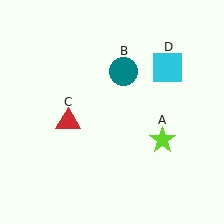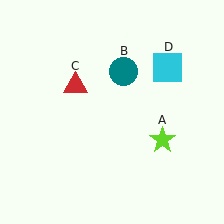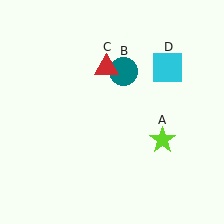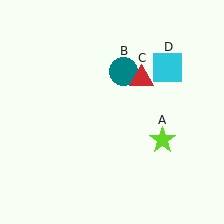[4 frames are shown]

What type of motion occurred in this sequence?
The red triangle (object C) rotated clockwise around the center of the scene.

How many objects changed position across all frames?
1 object changed position: red triangle (object C).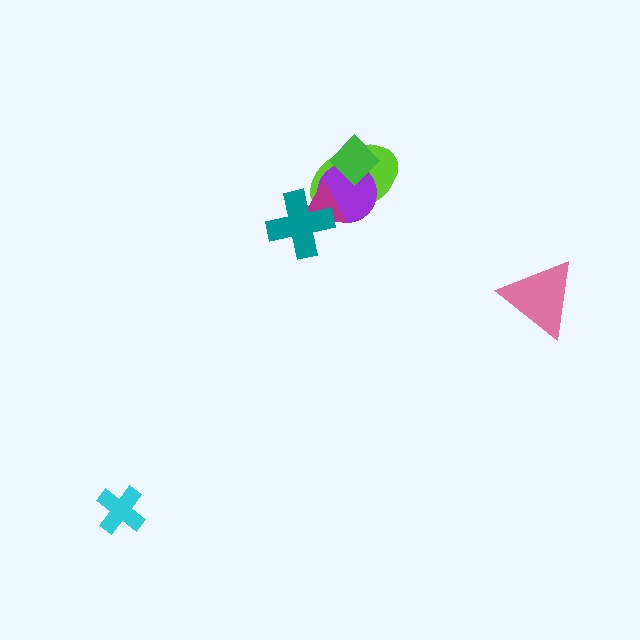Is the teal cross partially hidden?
No, no other shape covers it.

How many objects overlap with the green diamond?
2 objects overlap with the green diamond.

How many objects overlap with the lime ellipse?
4 objects overlap with the lime ellipse.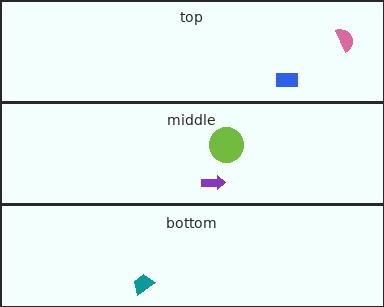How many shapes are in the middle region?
2.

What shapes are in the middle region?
The lime circle, the purple arrow.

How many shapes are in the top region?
2.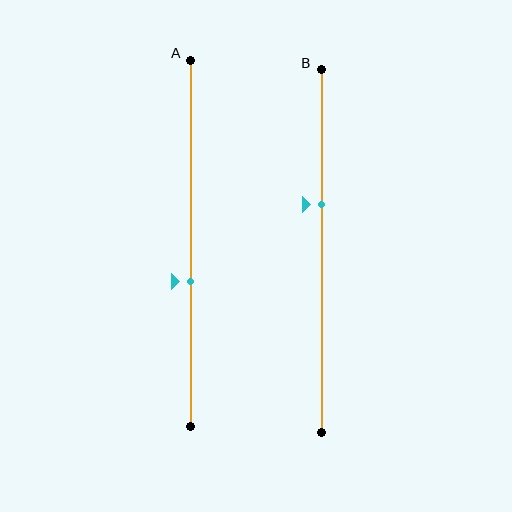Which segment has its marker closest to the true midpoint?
Segment A has its marker closest to the true midpoint.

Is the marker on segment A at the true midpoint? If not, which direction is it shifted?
No, the marker on segment A is shifted downward by about 10% of the segment length.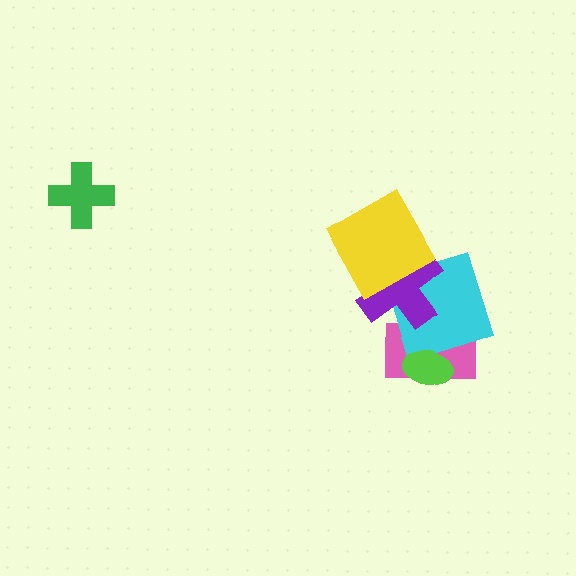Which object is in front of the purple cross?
The yellow square is in front of the purple cross.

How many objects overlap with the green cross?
0 objects overlap with the green cross.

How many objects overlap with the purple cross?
3 objects overlap with the purple cross.